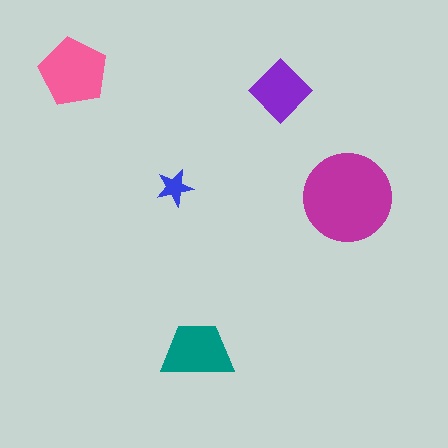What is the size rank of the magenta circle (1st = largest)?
1st.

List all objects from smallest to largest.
The blue star, the purple diamond, the teal trapezoid, the pink pentagon, the magenta circle.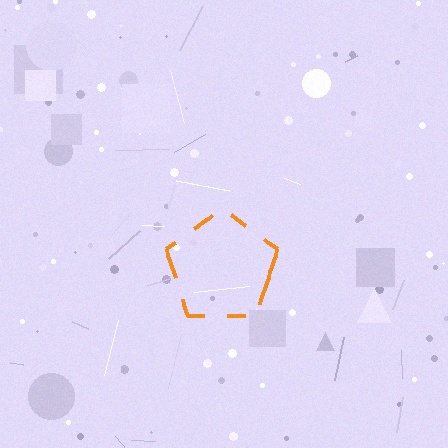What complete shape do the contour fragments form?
The contour fragments form a pentagon.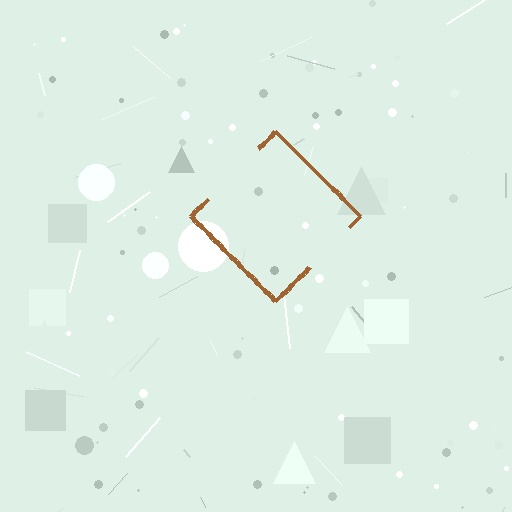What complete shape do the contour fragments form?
The contour fragments form a diamond.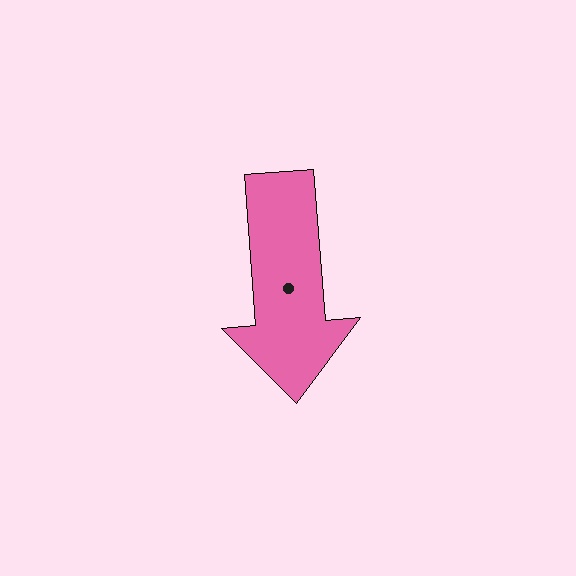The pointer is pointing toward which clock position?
Roughly 6 o'clock.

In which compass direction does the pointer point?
South.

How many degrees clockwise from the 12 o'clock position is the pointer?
Approximately 176 degrees.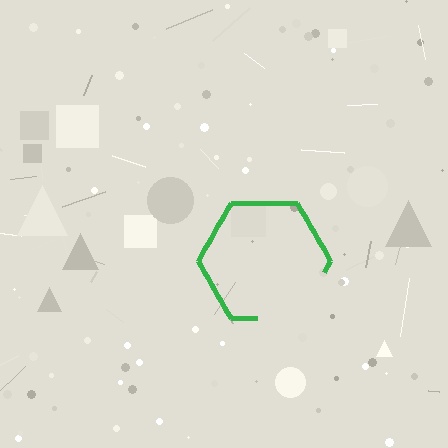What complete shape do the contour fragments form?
The contour fragments form a hexagon.